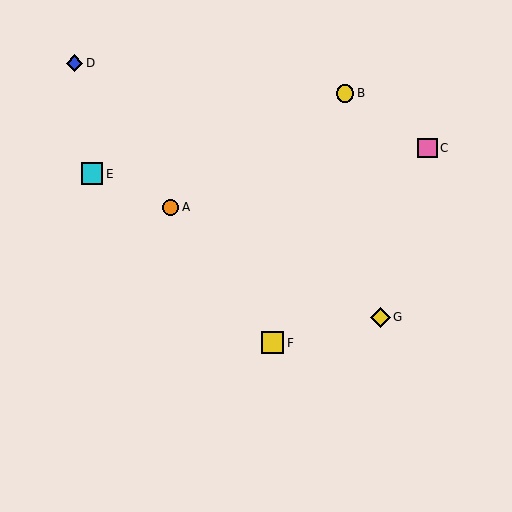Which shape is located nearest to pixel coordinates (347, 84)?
The yellow circle (labeled B) at (345, 93) is nearest to that location.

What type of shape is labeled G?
Shape G is a yellow diamond.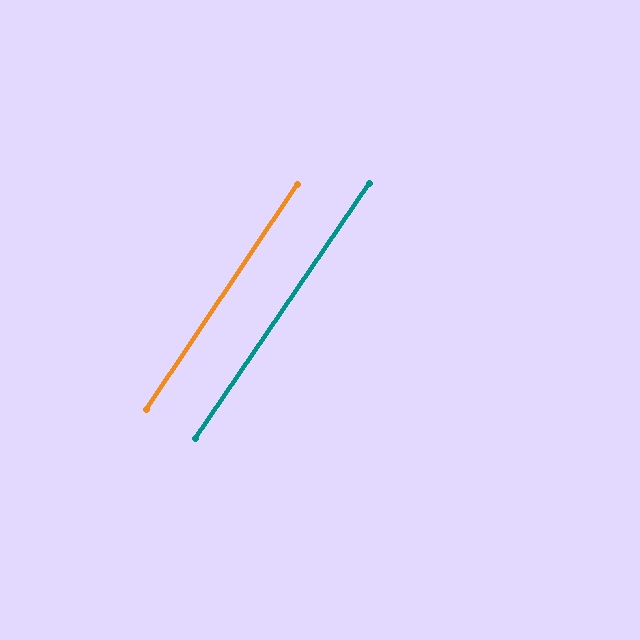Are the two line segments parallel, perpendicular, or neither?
Parallel — their directions differ by only 0.4°.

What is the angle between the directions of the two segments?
Approximately 0 degrees.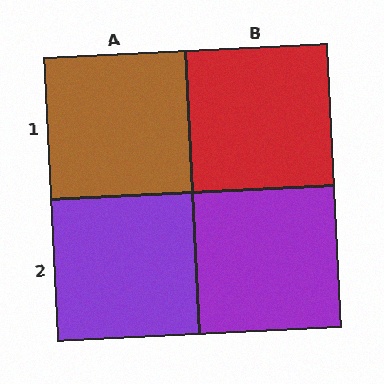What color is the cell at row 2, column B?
Purple.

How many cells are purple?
2 cells are purple.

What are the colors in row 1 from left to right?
Brown, red.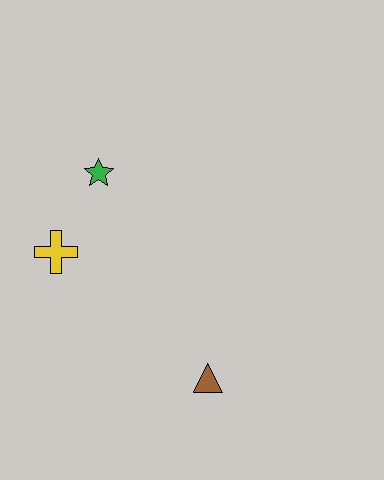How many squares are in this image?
There are no squares.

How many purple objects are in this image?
There are no purple objects.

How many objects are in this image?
There are 3 objects.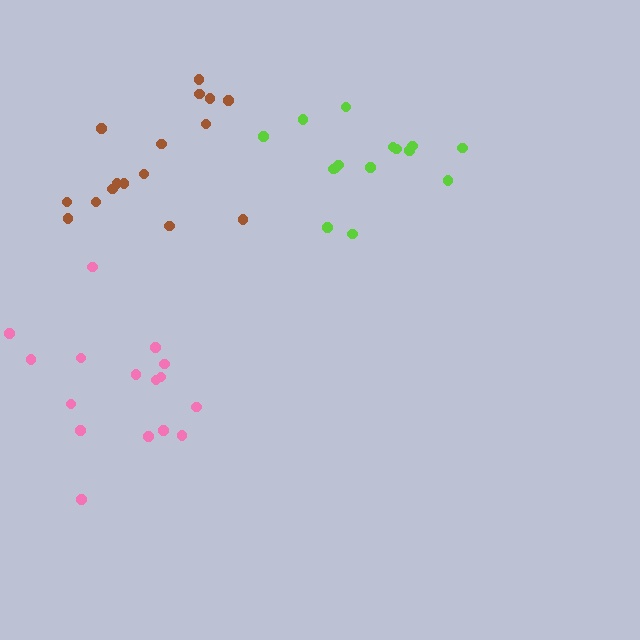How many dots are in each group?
Group 1: 15 dots, Group 2: 16 dots, Group 3: 16 dots (47 total).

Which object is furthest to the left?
The pink cluster is leftmost.